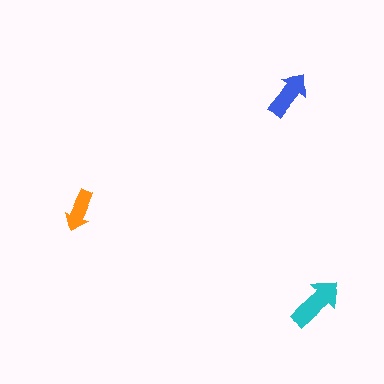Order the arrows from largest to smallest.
the cyan one, the blue one, the orange one.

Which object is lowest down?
The cyan arrow is bottommost.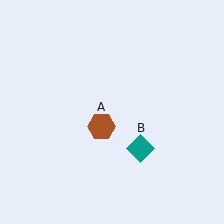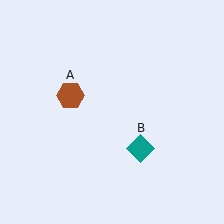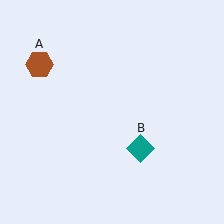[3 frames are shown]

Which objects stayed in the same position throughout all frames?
Teal diamond (object B) remained stationary.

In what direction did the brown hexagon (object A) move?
The brown hexagon (object A) moved up and to the left.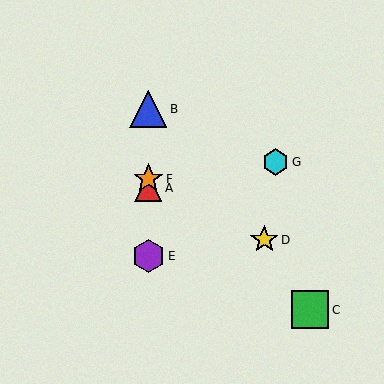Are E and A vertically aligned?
Yes, both are at x≈148.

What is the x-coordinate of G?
Object G is at x≈276.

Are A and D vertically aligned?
No, A is at x≈148 and D is at x≈264.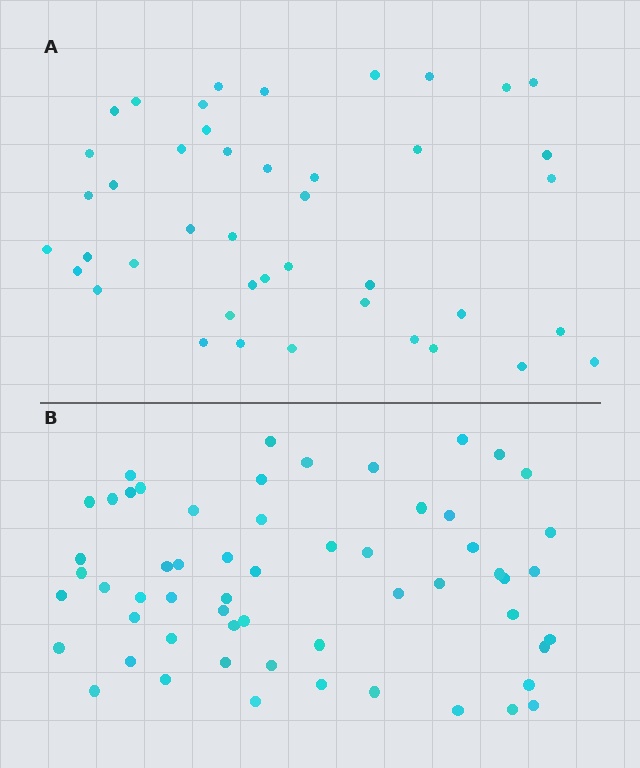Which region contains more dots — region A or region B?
Region B (the bottom region) has more dots.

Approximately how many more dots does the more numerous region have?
Region B has approximately 15 more dots than region A.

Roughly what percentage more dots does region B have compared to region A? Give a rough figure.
About 35% more.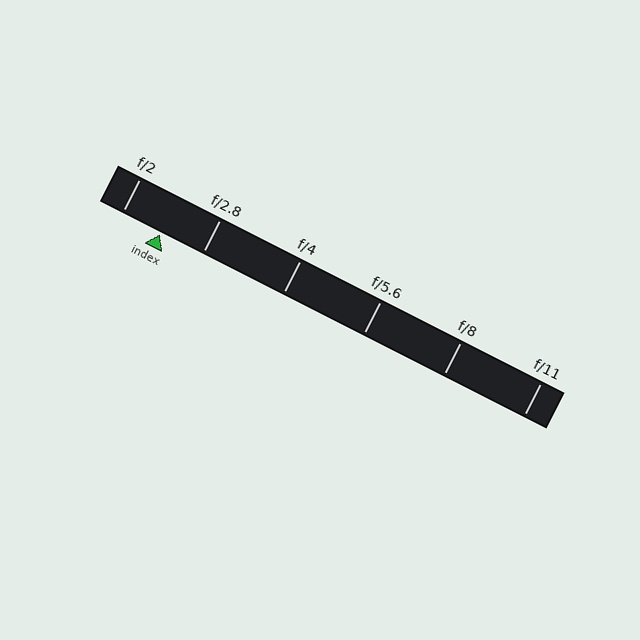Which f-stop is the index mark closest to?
The index mark is closest to f/2.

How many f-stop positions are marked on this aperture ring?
There are 6 f-stop positions marked.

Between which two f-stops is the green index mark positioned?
The index mark is between f/2 and f/2.8.